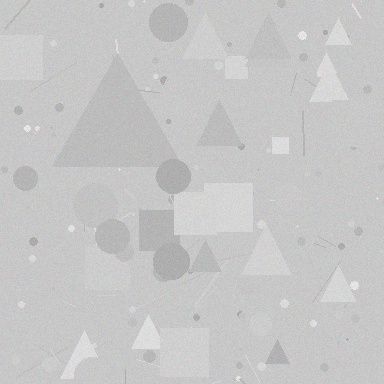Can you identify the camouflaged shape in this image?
The camouflaged shape is a triangle.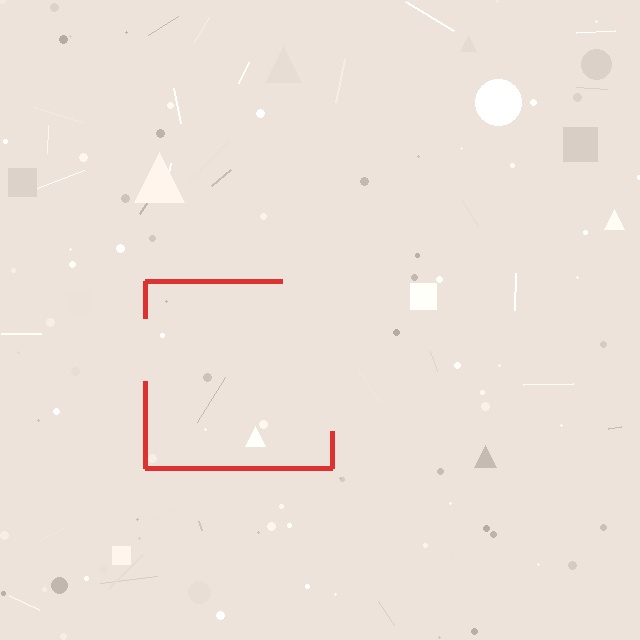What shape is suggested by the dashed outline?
The dashed outline suggests a square.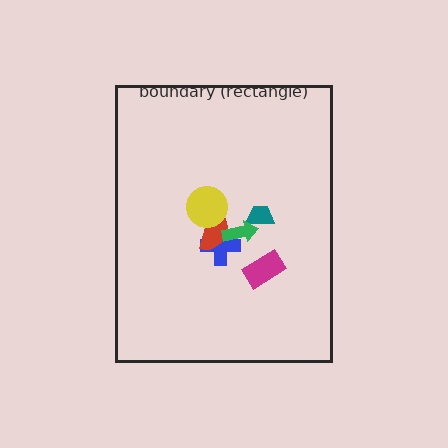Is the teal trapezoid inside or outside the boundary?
Inside.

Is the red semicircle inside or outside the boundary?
Inside.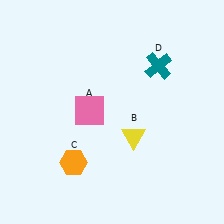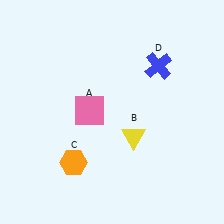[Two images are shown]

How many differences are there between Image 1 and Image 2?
There is 1 difference between the two images.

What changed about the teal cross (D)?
In Image 1, D is teal. In Image 2, it changed to blue.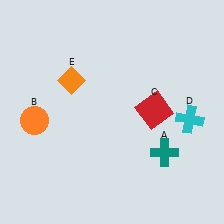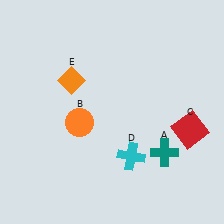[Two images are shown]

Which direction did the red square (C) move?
The red square (C) moved right.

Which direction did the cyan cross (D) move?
The cyan cross (D) moved left.